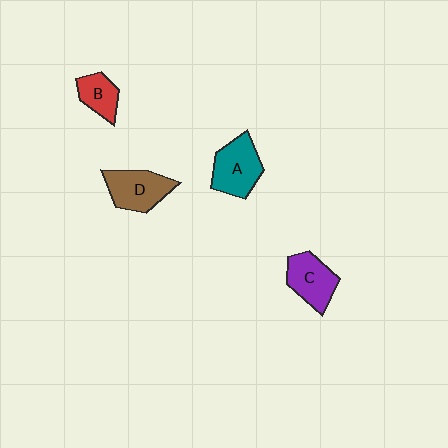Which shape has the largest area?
Shape A (teal).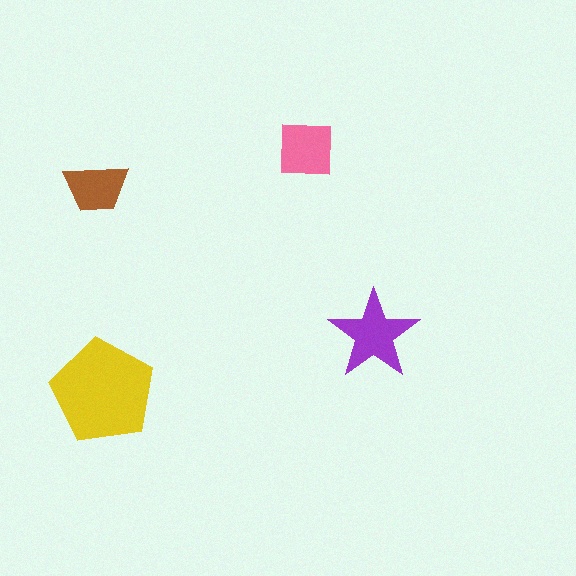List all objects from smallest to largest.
The brown trapezoid, the pink square, the purple star, the yellow pentagon.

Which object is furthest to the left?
The brown trapezoid is leftmost.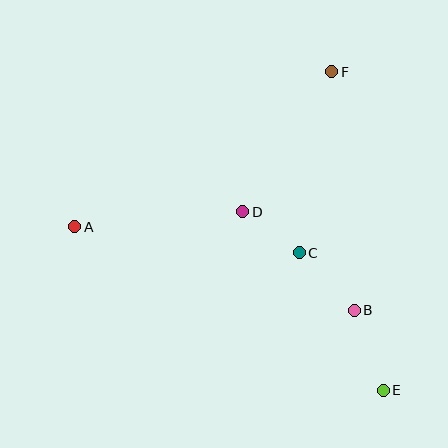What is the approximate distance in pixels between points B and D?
The distance between B and D is approximately 149 pixels.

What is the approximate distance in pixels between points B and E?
The distance between B and E is approximately 85 pixels.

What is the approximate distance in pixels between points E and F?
The distance between E and F is approximately 322 pixels.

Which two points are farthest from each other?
Points A and E are farthest from each other.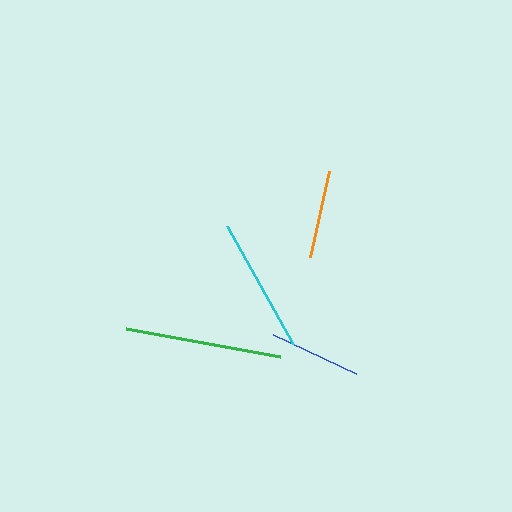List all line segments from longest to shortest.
From longest to shortest: green, cyan, blue, orange.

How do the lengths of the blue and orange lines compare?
The blue and orange lines are approximately the same length.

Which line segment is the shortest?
The orange line is the shortest at approximately 88 pixels.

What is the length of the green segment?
The green segment is approximately 157 pixels long.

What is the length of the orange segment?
The orange segment is approximately 88 pixels long.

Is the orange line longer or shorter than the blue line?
The blue line is longer than the orange line.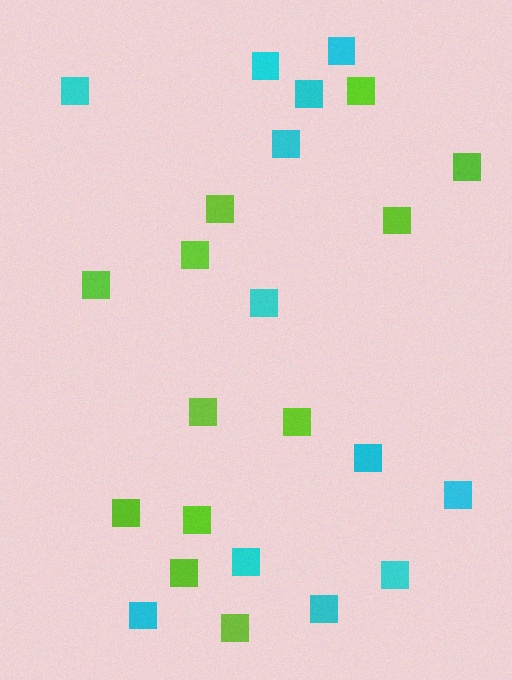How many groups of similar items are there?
There are 2 groups: one group of lime squares (12) and one group of cyan squares (12).